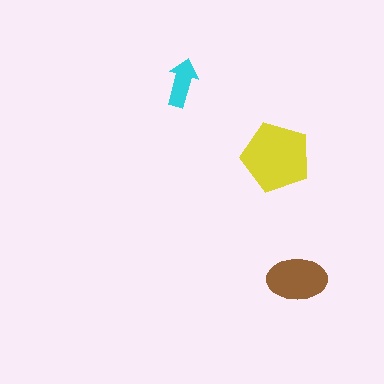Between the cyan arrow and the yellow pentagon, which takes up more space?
The yellow pentagon.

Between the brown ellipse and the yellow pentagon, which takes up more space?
The yellow pentagon.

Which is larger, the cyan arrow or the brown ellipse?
The brown ellipse.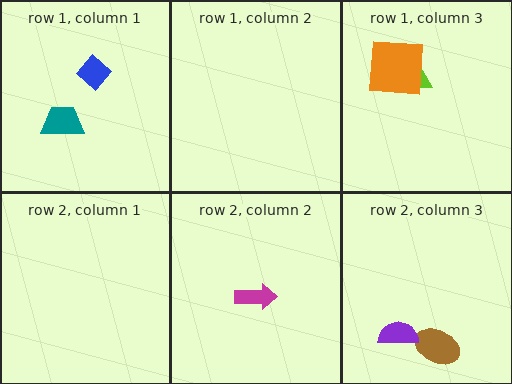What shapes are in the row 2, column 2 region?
The magenta arrow.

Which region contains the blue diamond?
The row 1, column 1 region.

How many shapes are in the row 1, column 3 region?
2.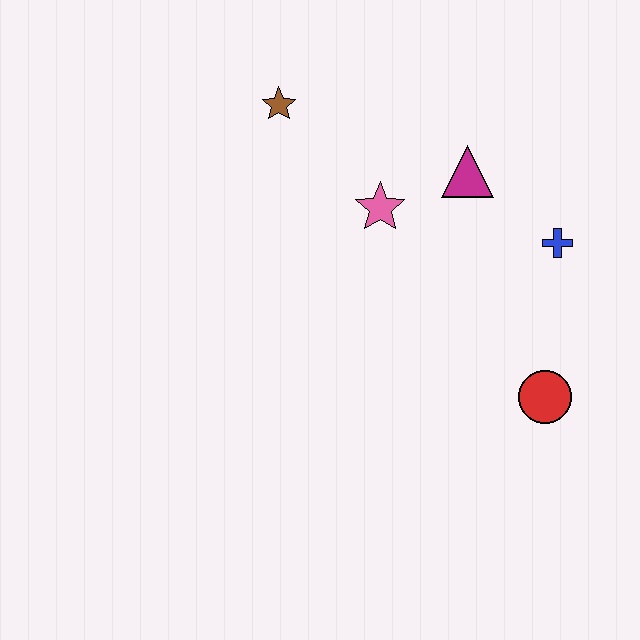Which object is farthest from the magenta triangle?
The red circle is farthest from the magenta triangle.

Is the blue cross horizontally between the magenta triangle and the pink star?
No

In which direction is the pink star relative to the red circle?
The pink star is above the red circle.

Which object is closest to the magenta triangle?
The pink star is closest to the magenta triangle.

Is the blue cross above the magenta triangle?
No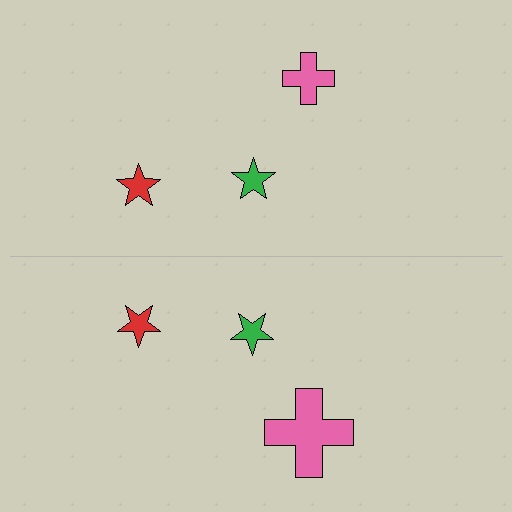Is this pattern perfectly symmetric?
No, the pattern is not perfectly symmetric. The pink cross on the bottom side has a different size than its mirror counterpart.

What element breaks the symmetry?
The pink cross on the bottom side has a different size than its mirror counterpart.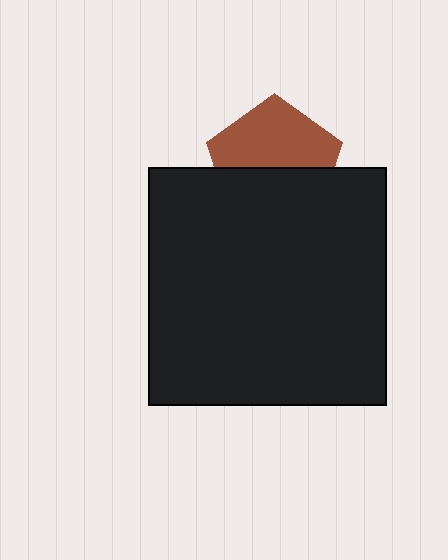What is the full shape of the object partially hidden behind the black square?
The partially hidden object is a brown pentagon.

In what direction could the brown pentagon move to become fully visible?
The brown pentagon could move up. That would shift it out from behind the black square entirely.